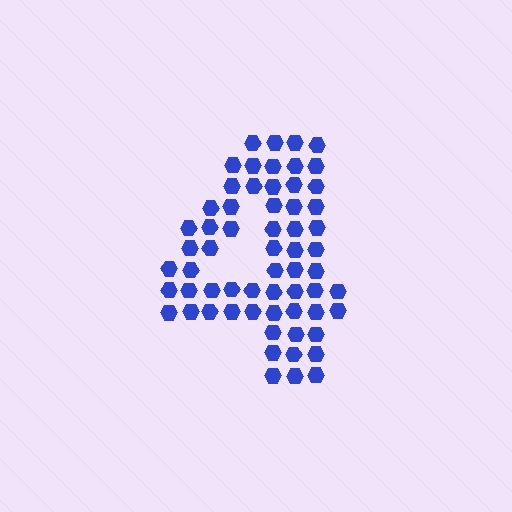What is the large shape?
The large shape is the digit 4.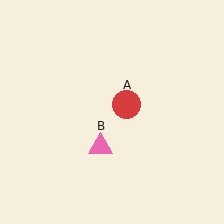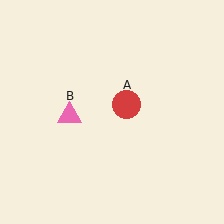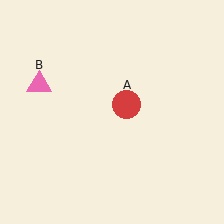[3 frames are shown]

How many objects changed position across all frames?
1 object changed position: pink triangle (object B).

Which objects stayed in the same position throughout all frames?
Red circle (object A) remained stationary.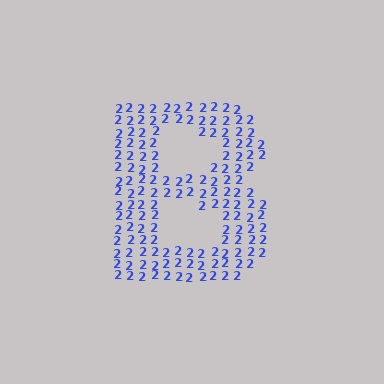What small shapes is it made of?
It is made of small digit 2's.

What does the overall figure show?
The overall figure shows the letter B.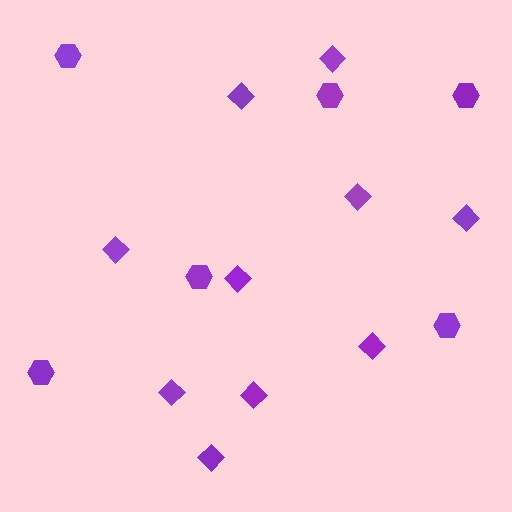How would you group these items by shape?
There are 2 groups: one group of hexagons (6) and one group of diamonds (10).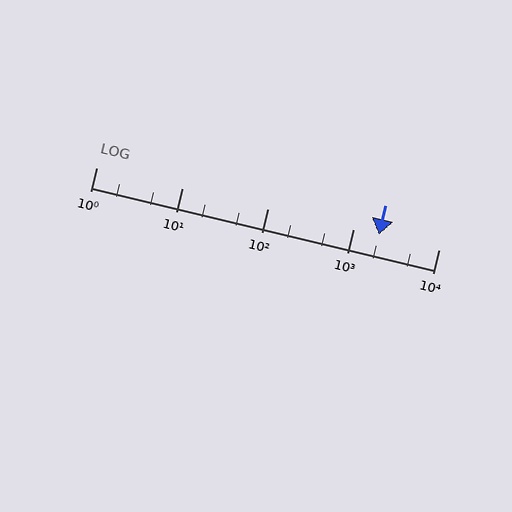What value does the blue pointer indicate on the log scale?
The pointer indicates approximately 2000.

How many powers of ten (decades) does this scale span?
The scale spans 4 decades, from 1 to 10000.